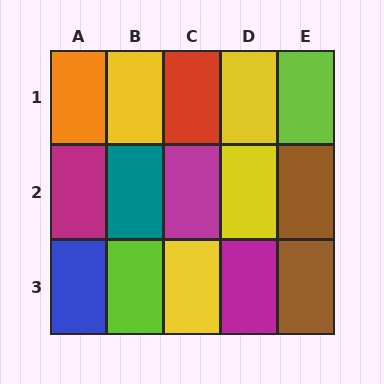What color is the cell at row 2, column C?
Magenta.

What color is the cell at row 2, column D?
Yellow.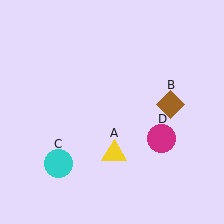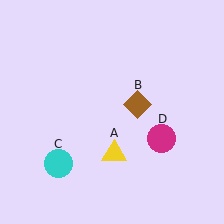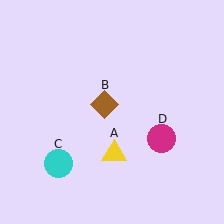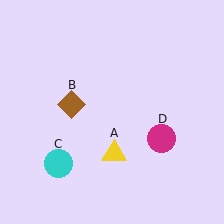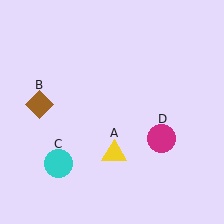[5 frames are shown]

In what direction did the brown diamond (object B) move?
The brown diamond (object B) moved left.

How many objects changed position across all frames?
1 object changed position: brown diamond (object B).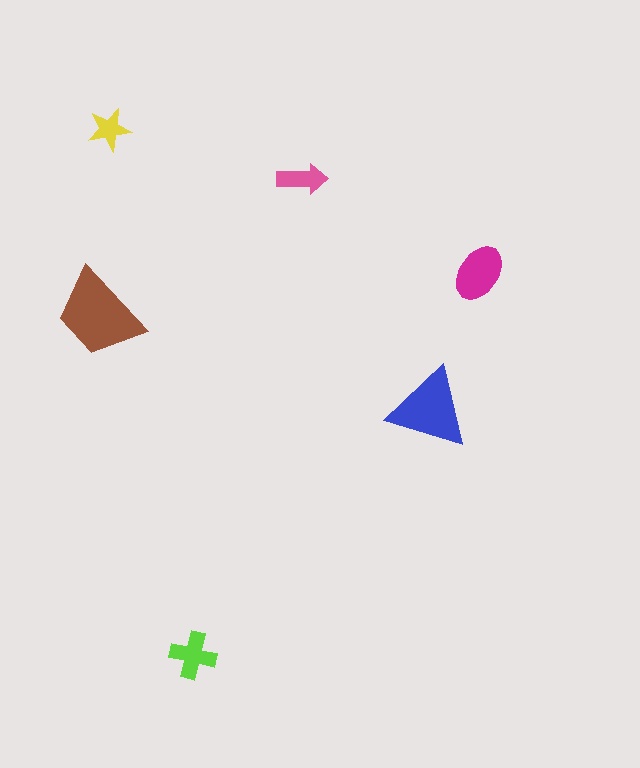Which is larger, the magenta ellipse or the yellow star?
The magenta ellipse.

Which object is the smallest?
The yellow star.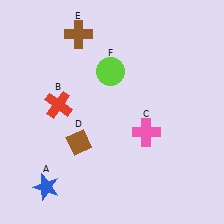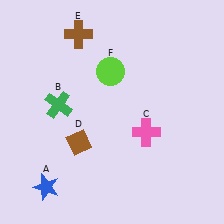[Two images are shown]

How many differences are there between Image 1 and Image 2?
There is 1 difference between the two images.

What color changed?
The cross (B) changed from red in Image 1 to green in Image 2.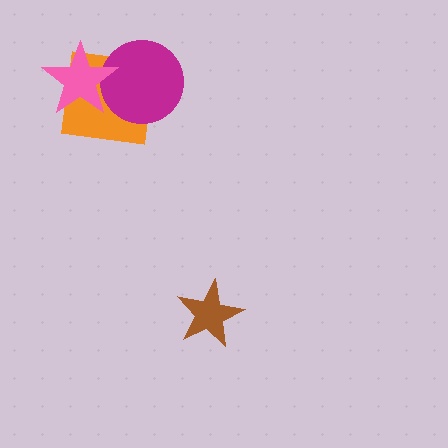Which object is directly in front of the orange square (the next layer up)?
The magenta circle is directly in front of the orange square.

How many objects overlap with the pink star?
2 objects overlap with the pink star.